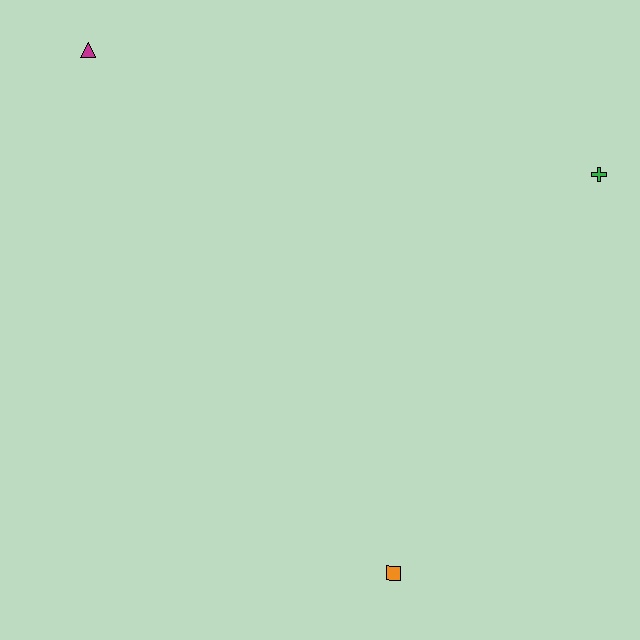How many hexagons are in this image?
There are no hexagons.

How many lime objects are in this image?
There are no lime objects.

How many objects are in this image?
There are 3 objects.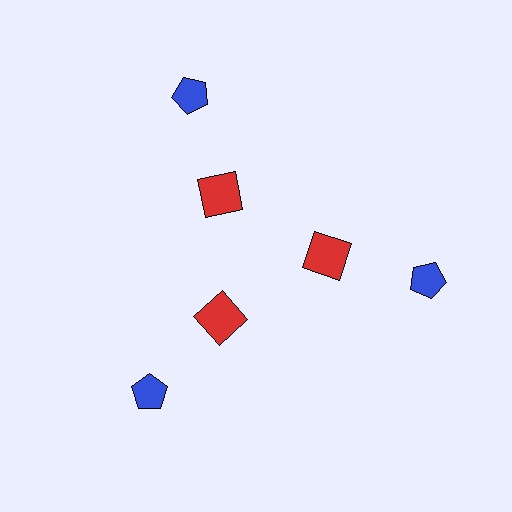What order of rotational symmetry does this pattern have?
This pattern has 3-fold rotational symmetry.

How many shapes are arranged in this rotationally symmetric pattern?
There are 6 shapes, arranged in 3 groups of 2.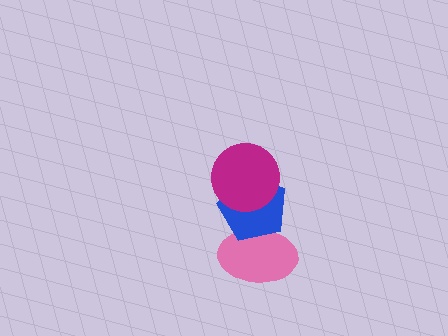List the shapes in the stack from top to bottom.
From top to bottom: the magenta circle, the blue pentagon, the pink ellipse.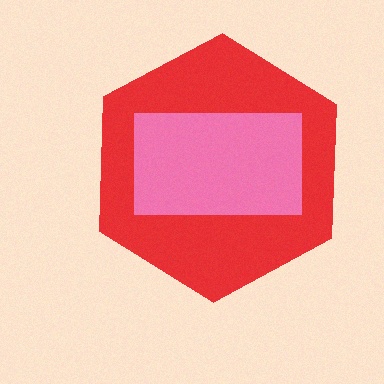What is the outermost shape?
The red hexagon.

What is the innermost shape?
The pink rectangle.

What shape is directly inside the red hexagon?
The pink rectangle.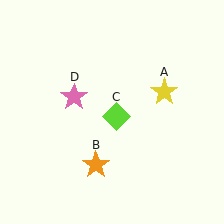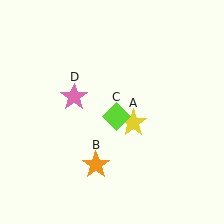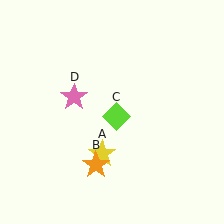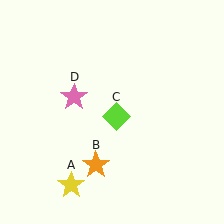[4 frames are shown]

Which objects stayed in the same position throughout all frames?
Orange star (object B) and lime diamond (object C) and pink star (object D) remained stationary.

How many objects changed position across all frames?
1 object changed position: yellow star (object A).